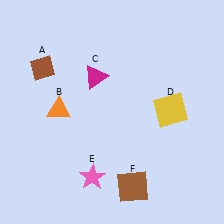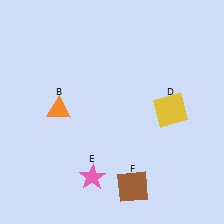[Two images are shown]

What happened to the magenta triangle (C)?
The magenta triangle (C) was removed in Image 2. It was in the top-left area of Image 1.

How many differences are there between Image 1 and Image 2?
There are 2 differences between the two images.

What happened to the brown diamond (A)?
The brown diamond (A) was removed in Image 2. It was in the top-left area of Image 1.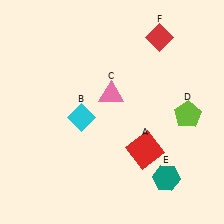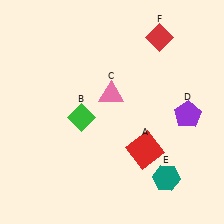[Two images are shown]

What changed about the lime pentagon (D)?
In Image 1, D is lime. In Image 2, it changed to purple.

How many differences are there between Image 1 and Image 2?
There are 2 differences between the two images.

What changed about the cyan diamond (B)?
In Image 1, B is cyan. In Image 2, it changed to green.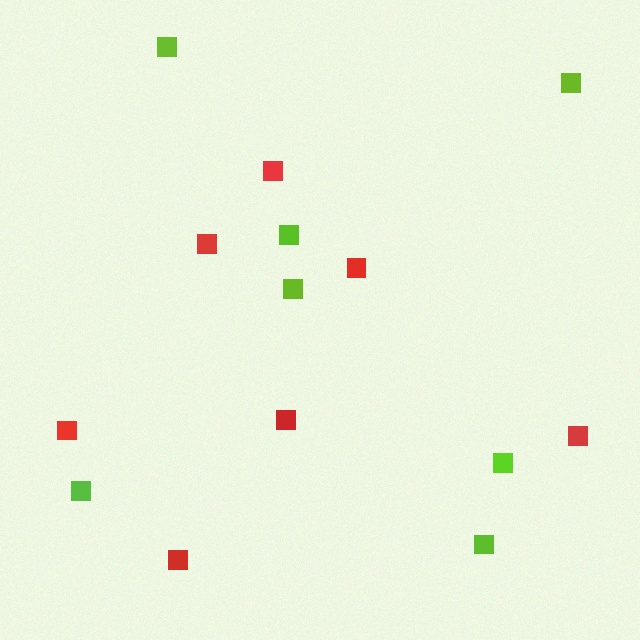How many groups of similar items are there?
There are 2 groups: one group of red squares (7) and one group of lime squares (7).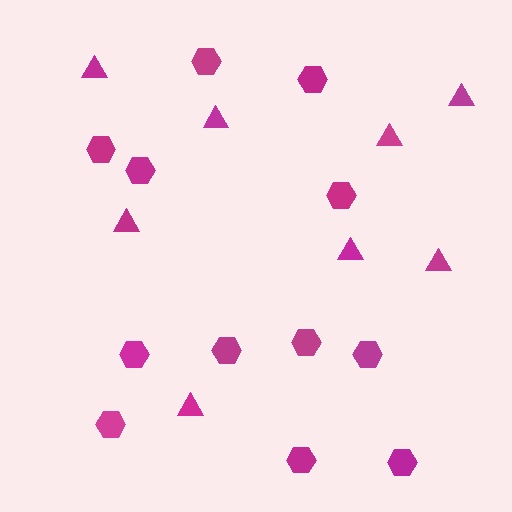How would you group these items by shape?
There are 2 groups: one group of triangles (8) and one group of hexagons (12).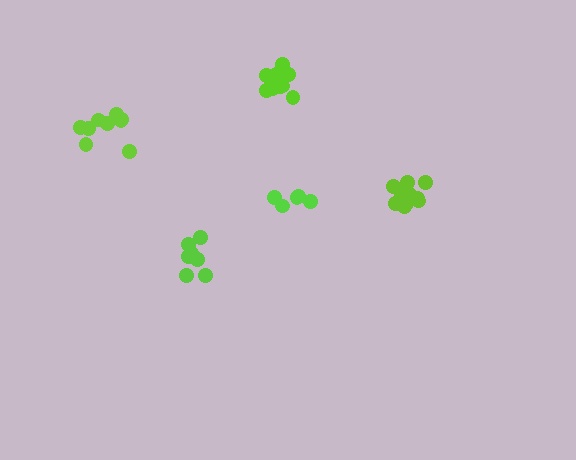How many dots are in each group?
Group 1: 5 dots, Group 2: 9 dots, Group 3: 7 dots, Group 4: 11 dots, Group 5: 9 dots (41 total).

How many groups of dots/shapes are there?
There are 5 groups.